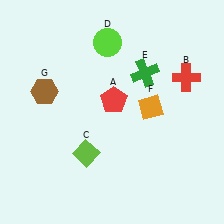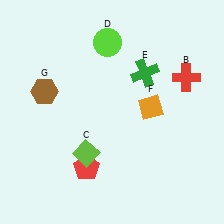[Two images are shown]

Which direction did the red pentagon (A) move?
The red pentagon (A) moved down.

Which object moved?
The red pentagon (A) moved down.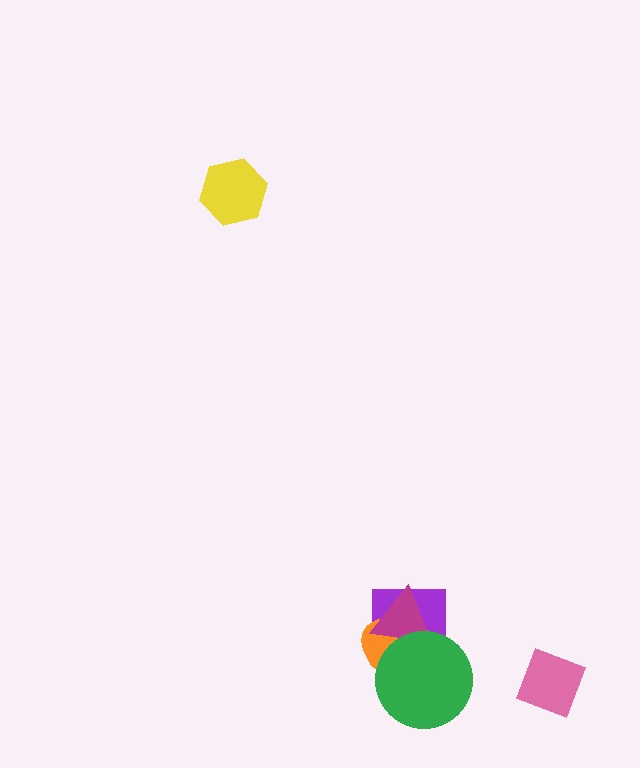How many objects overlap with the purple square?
3 objects overlap with the purple square.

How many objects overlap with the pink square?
0 objects overlap with the pink square.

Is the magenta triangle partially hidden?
Yes, it is partially covered by another shape.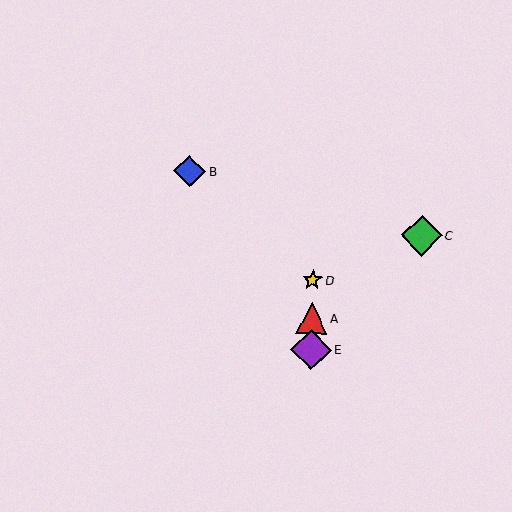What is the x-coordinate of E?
Object E is at x≈311.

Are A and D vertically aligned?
Yes, both are at x≈312.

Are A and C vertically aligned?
No, A is at x≈312 and C is at x≈422.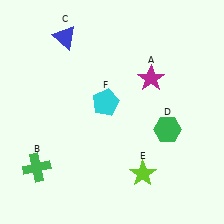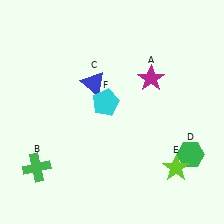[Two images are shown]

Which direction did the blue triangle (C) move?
The blue triangle (C) moved down.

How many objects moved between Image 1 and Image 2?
3 objects moved between the two images.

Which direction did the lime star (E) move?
The lime star (E) moved right.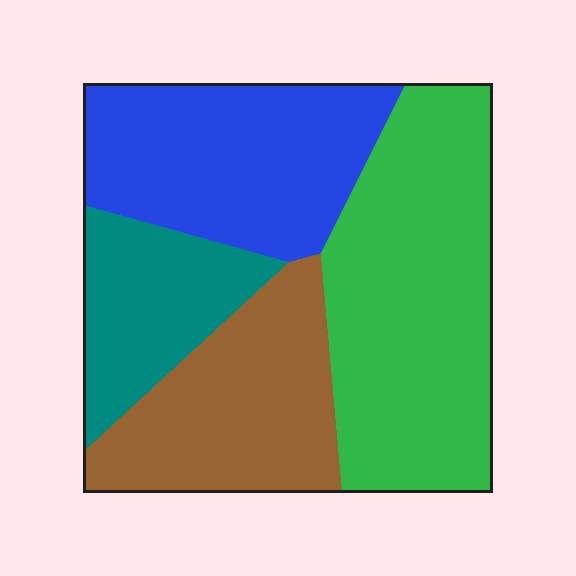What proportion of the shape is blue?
Blue takes up about one quarter (1/4) of the shape.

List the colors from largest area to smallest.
From largest to smallest: green, blue, brown, teal.